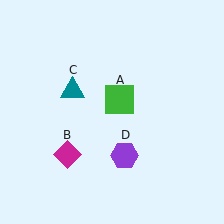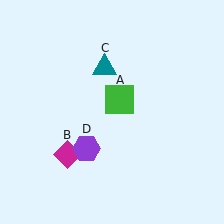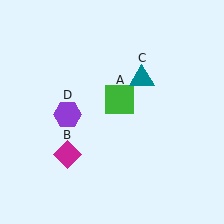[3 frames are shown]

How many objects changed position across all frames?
2 objects changed position: teal triangle (object C), purple hexagon (object D).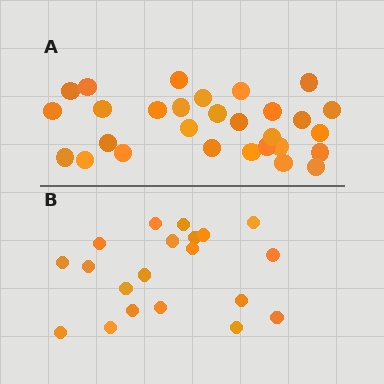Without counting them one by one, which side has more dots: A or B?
Region A (the top region) has more dots.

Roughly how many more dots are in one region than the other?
Region A has roughly 8 or so more dots than region B.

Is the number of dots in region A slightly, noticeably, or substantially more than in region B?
Region A has substantially more. The ratio is roughly 1.4 to 1.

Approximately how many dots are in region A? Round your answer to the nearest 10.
About 30 dots. (The exact count is 29, which rounds to 30.)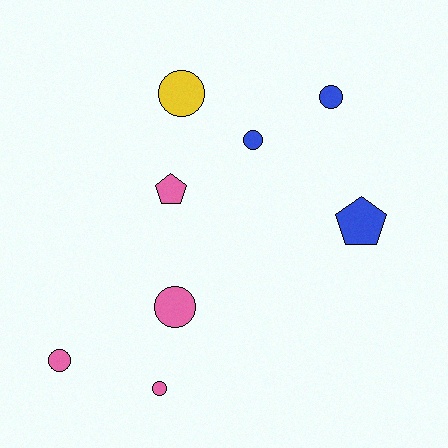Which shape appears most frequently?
Circle, with 6 objects.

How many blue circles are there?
There are 2 blue circles.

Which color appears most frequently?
Pink, with 4 objects.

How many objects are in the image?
There are 8 objects.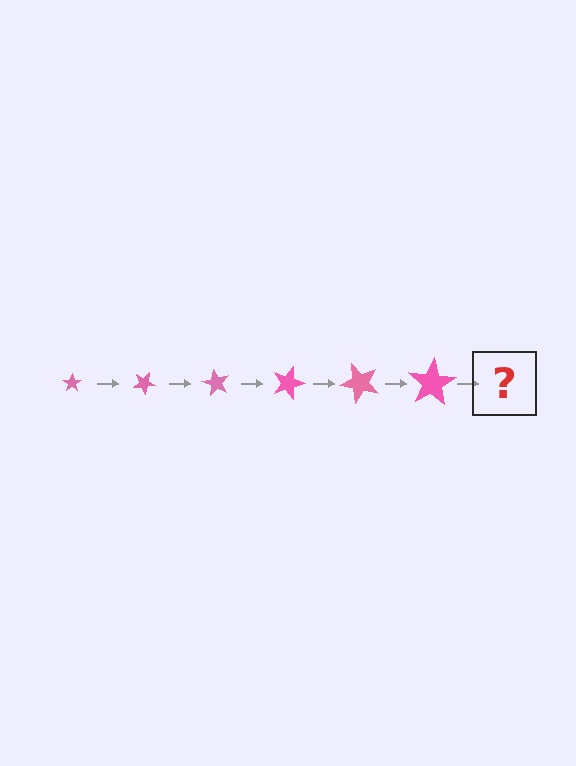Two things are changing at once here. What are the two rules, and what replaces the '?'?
The two rules are that the star grows larger each step and it rotates 30 degrees each step. The '?' should be a star, larger than the previous one and rotated 180 degrees from the start.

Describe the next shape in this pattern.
It should be a star, larger than the previous one and rotated 180 degrees from the start.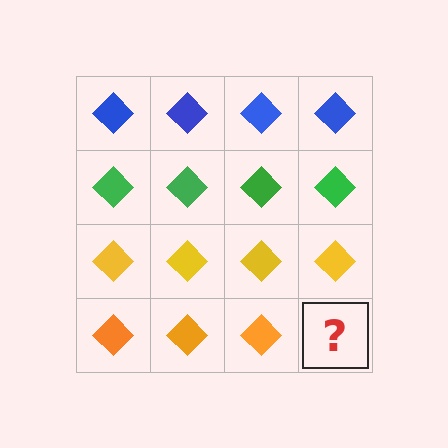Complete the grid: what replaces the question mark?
The question mark should be replaced with an orange diamond.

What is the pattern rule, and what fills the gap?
The rule is that each row has a consistent color. The gap should be filled with an orange diamond.